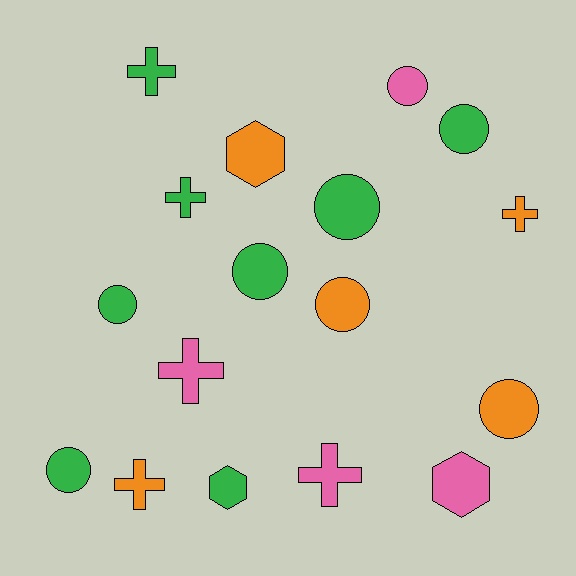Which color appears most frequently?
Green, with 8 objects.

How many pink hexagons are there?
There is 1 pink hexagon.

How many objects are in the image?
There are 17 objects.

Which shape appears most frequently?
Circle, with 8 objects.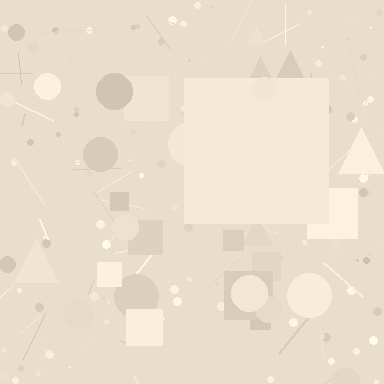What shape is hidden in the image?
A square is hidden in the image.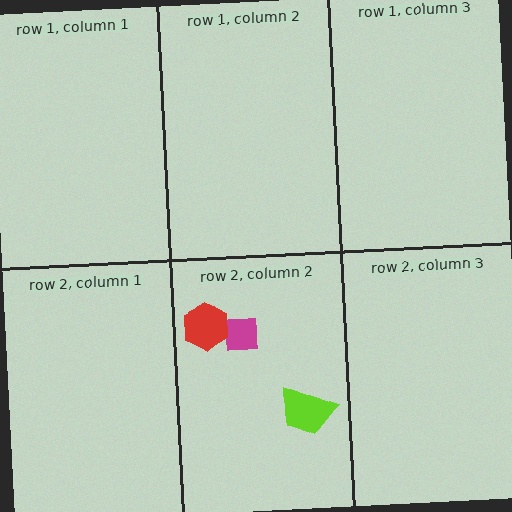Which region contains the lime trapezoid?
The row 2, column 2 region.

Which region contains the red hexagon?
The row 2, column 2 region.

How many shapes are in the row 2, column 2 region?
3.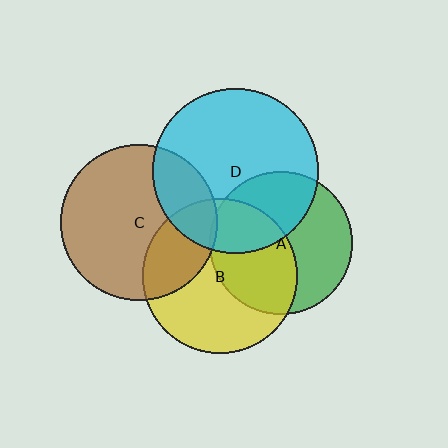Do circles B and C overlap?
Yes.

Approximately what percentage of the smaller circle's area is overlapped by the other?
Approximately 25%.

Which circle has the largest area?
Circle D (cyan).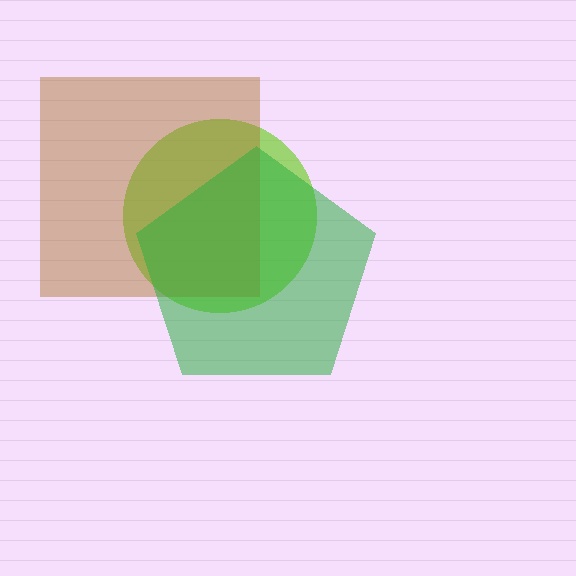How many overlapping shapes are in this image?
There are 3 overlapping shapes in the image.